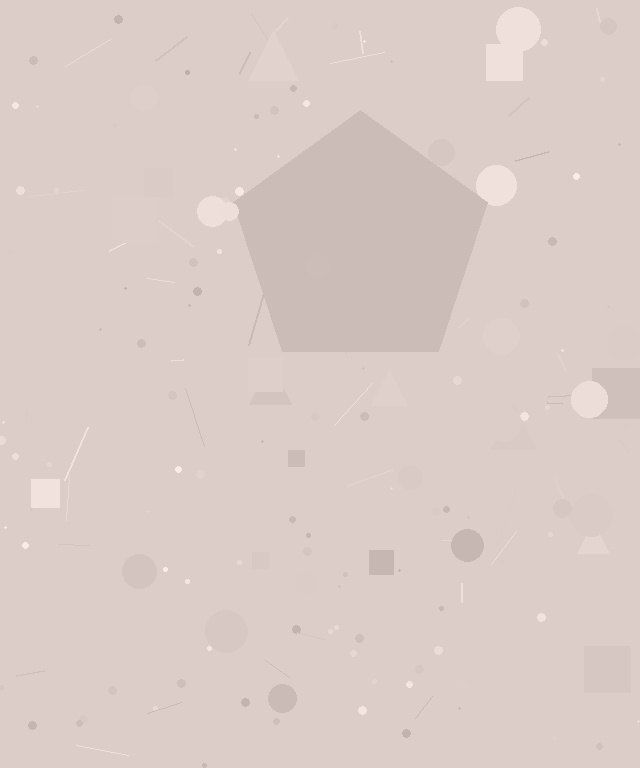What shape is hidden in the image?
A pentagon is hidden in the image.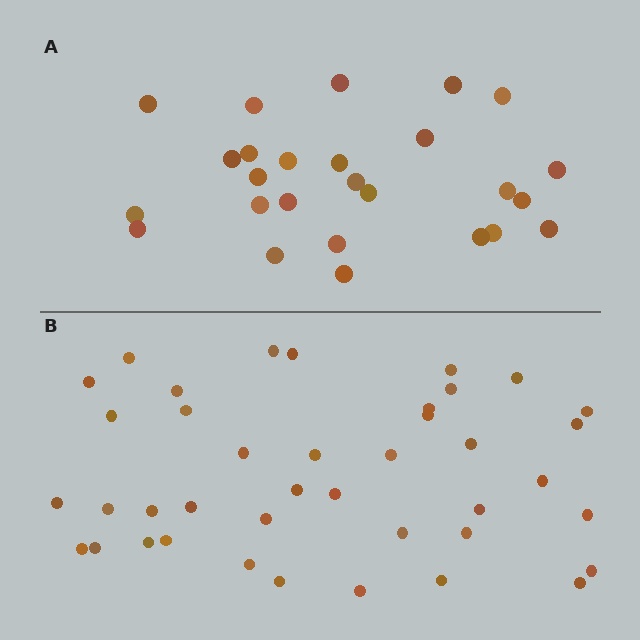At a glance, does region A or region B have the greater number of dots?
Region B (the bottom region) has more dots.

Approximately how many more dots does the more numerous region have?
Region B has approximately 15 more dots than region A.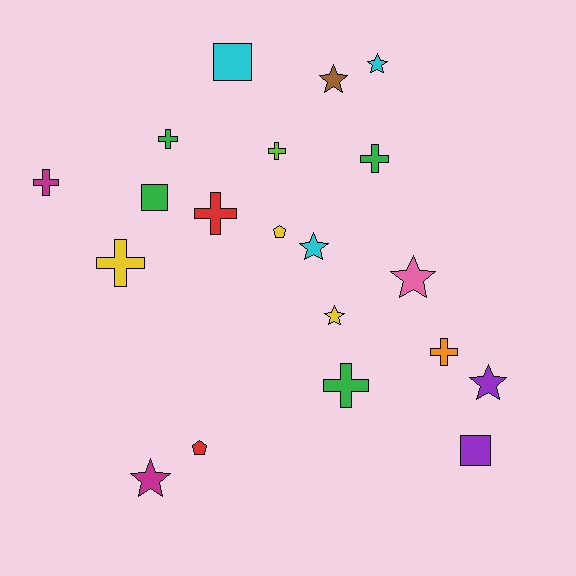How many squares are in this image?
There are 3 squares.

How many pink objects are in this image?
There is 1 pink object.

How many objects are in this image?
There are 20 objects.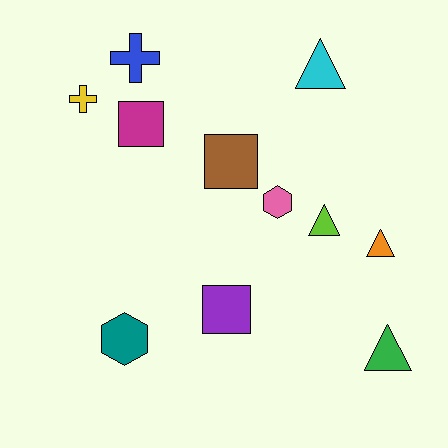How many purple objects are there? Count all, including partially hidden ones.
There is 1 purple object.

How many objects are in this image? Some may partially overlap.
There are 11 objects.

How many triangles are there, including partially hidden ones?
There are 4 triangles.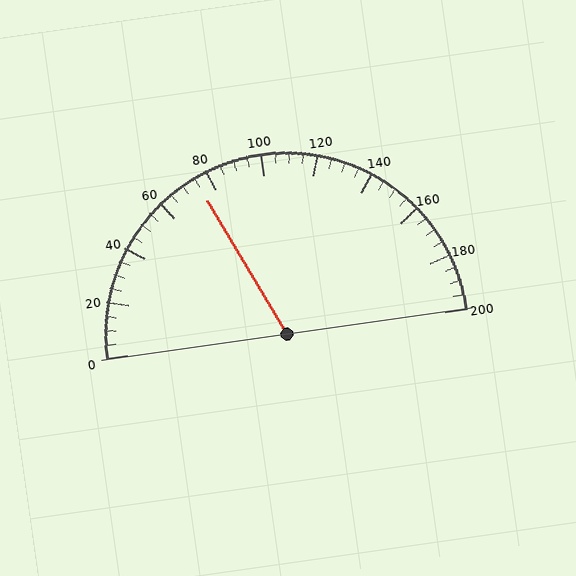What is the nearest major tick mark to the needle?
The nearest major tick mark is 80.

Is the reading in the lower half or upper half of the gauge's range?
The reading is in the lower half of the range (0 to 200).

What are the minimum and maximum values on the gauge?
The gauge ranges from 0 to 200.